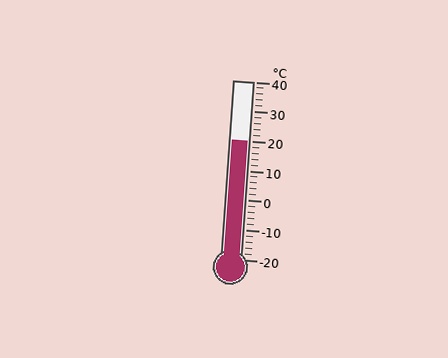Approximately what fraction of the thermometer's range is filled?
The thermometer is filled to approximately 65% of its range.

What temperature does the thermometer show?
The thermometer shows approximately 20°C.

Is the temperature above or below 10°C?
The temperature is above 10°C.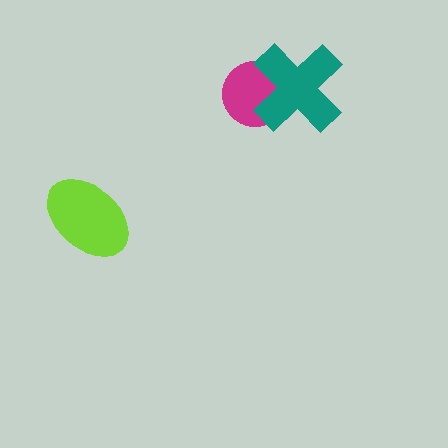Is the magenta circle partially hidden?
Yes, it is partially covered by another shape.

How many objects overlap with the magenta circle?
1 object overlaps with the magenta circle.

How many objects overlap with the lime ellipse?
0 objects overlap with the lime ellipse.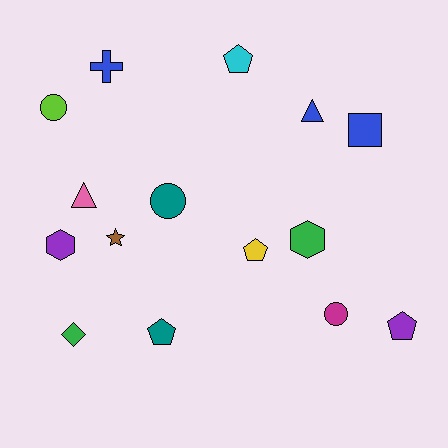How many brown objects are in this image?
There is 1 brown object.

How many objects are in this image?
There are 15 objects.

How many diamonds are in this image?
There is 1 diamond.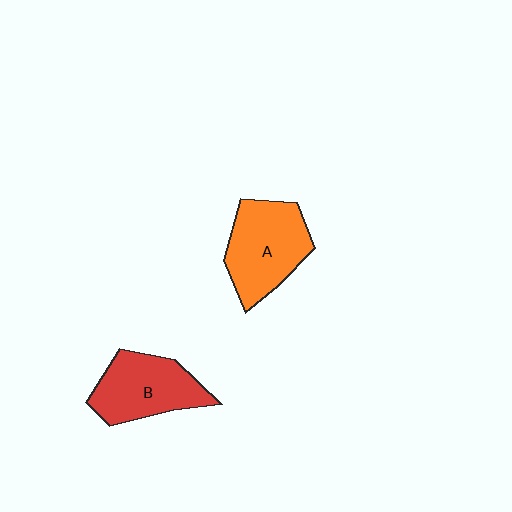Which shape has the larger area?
Shape A (orange).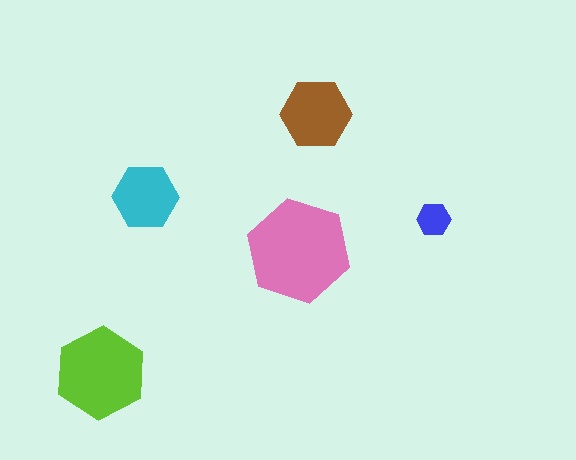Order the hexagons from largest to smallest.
the pink one, the lime one, the brown one, the cyan one, the blue one.